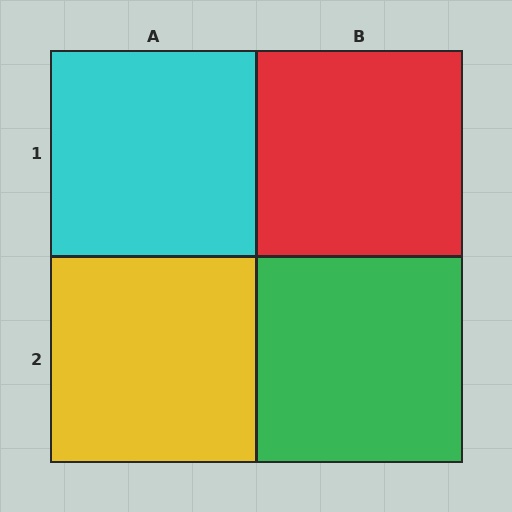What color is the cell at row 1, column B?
Red.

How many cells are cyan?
1 cell is cyan.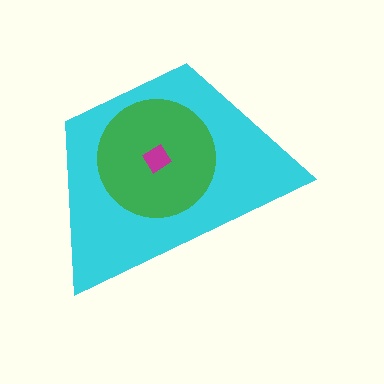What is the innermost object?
The magenta diamond.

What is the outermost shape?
The cyan trapezoid.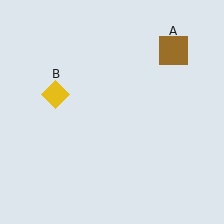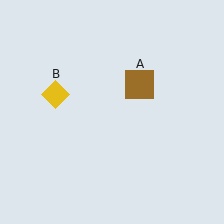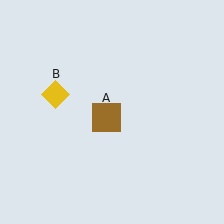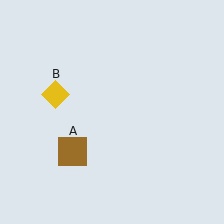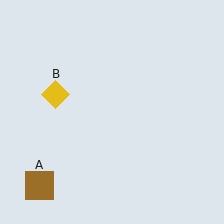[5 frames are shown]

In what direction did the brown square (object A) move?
The brown square (object A) moved down and to the left.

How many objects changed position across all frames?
1 object changed position: brown square (object A).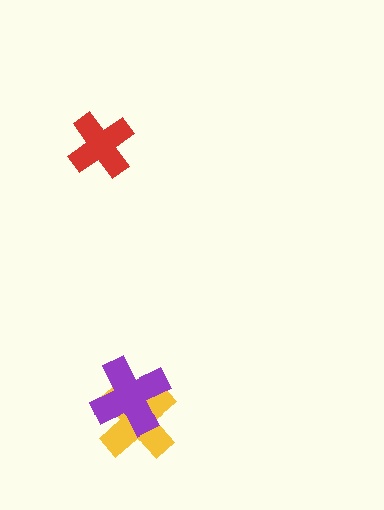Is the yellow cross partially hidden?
Yes, it is partially covered by another shape.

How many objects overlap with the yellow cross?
1 object overlaps with the yellow cross.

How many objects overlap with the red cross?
0 objects overlap with the red cross.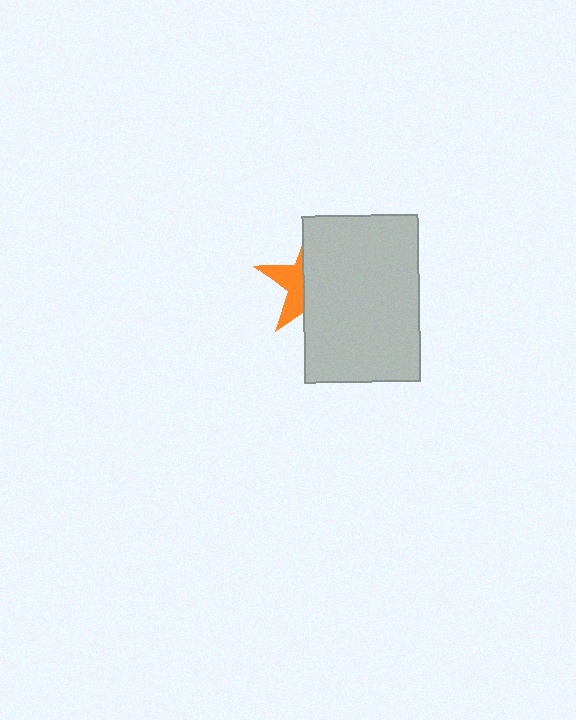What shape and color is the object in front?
The object in front is a light gray rectangle.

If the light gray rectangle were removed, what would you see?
You would see the complete orange star.